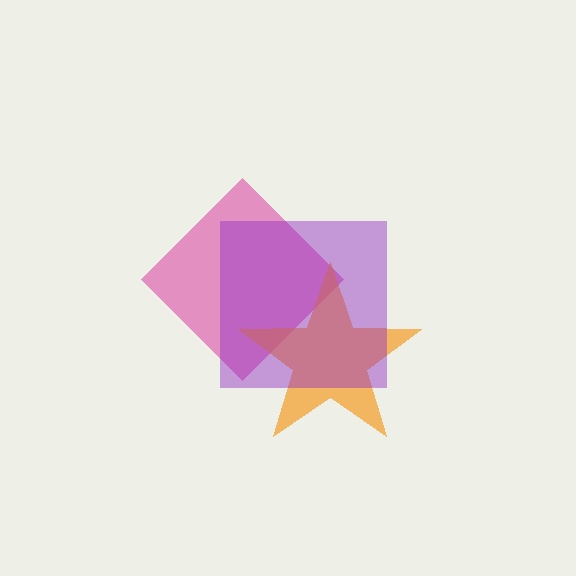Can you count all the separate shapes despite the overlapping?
Yes, there are 3 separate shapes.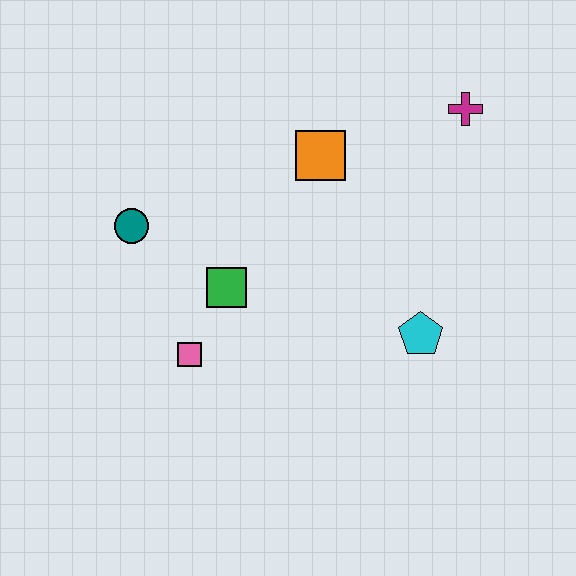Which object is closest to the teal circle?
The green square is closest to the teal circle.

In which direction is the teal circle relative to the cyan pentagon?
The teal circle is to the left of the cyan pentagon.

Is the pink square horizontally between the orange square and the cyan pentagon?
No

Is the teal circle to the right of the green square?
No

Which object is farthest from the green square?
The magenta cross is farthest from the green square.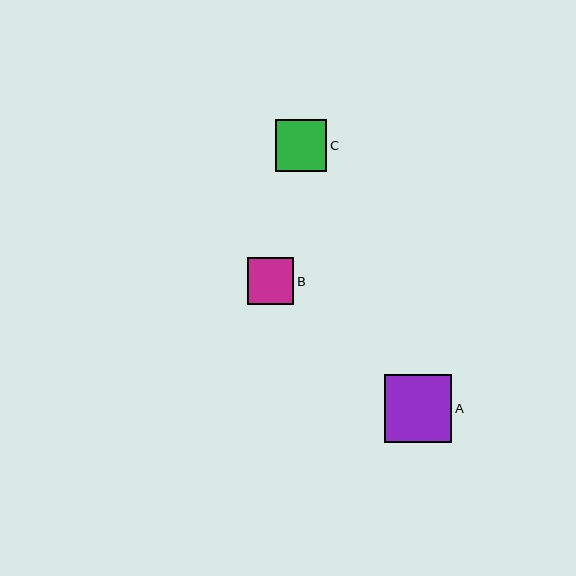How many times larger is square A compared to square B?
Square A is approximately 1.5 times the size of square B.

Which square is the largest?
Square A is the largest with a size of approximately 67 pixels.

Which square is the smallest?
Square B is the smallest with a size of approximately 46 pixels.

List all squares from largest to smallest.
From largest to smallest: A, C, B.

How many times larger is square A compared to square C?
Square A is approximately 1.3 times the size of square C.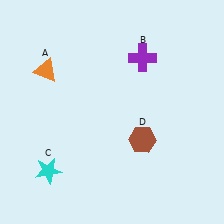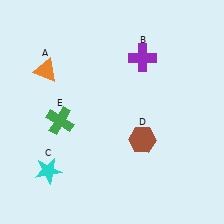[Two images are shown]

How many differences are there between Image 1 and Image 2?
There is 1 difference between the two images.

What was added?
A green cross (E) was added in Image 2.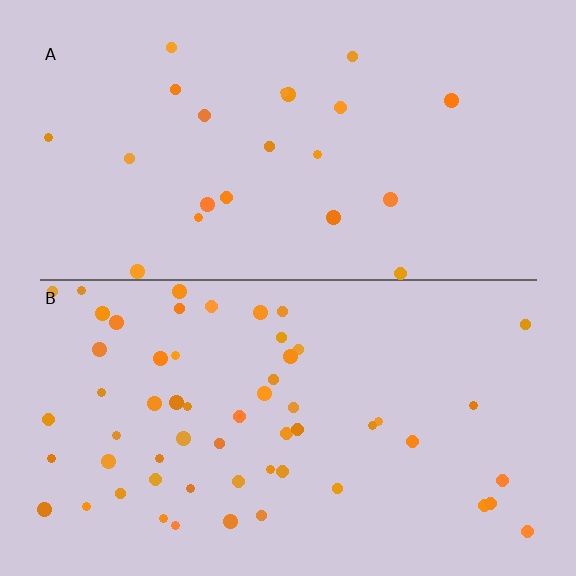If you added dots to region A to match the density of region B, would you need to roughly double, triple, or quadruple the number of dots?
Approximately triple.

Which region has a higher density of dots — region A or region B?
B (the bottom).